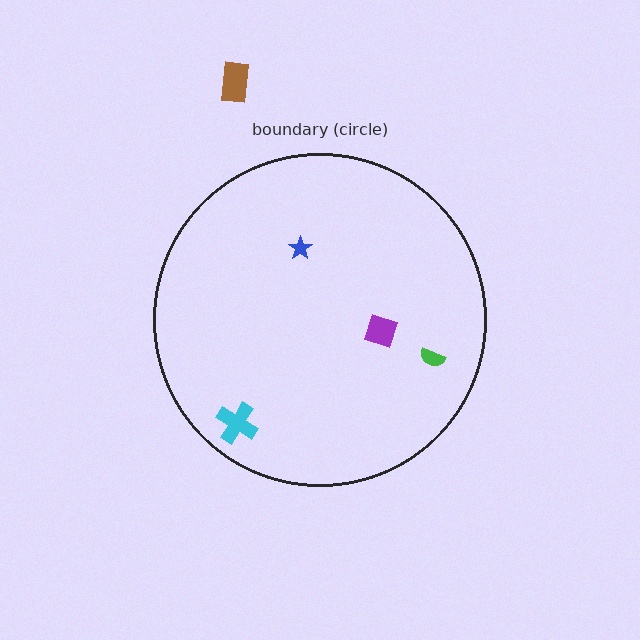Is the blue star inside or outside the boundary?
Inside.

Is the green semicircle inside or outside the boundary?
Inside.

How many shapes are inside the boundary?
4 inside, 1 outside.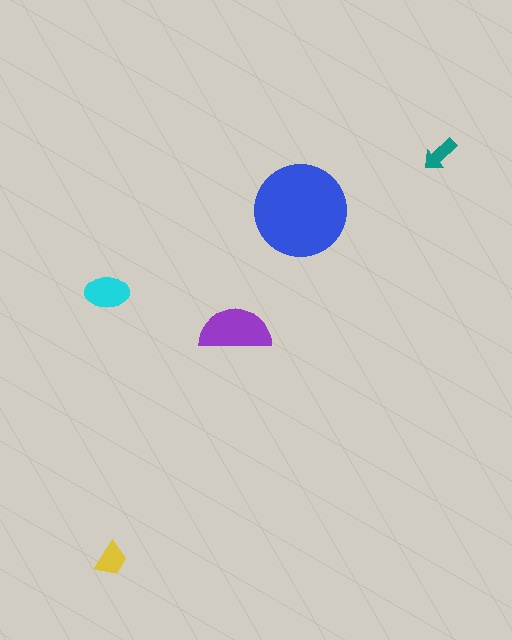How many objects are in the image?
There are 5 objects in the image.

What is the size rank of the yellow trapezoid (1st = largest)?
4th.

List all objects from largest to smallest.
The blue circle, the purple semicircle, the cyan ellipse, the yellow trapezoid, the teal arrow.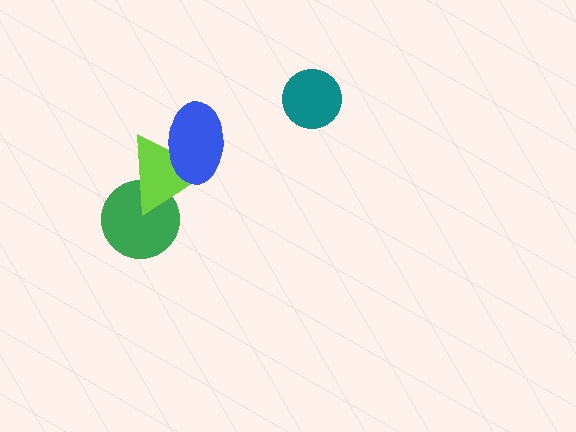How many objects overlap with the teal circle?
0 objects overlap with the teal circle.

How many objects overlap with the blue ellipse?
1 object overlaps with the blue ellipse.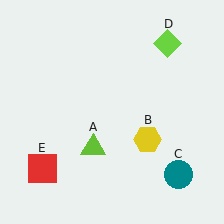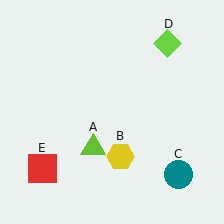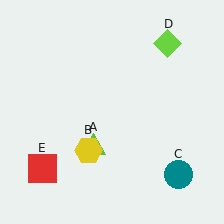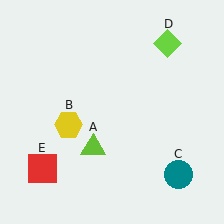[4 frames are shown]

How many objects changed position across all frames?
1 object changed position: yellow hexagon (object B).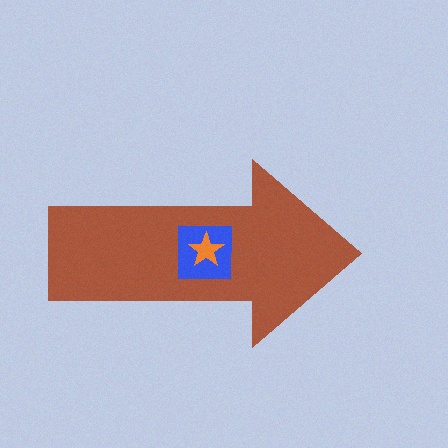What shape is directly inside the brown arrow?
The blue square.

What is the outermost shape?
The brown arrow.